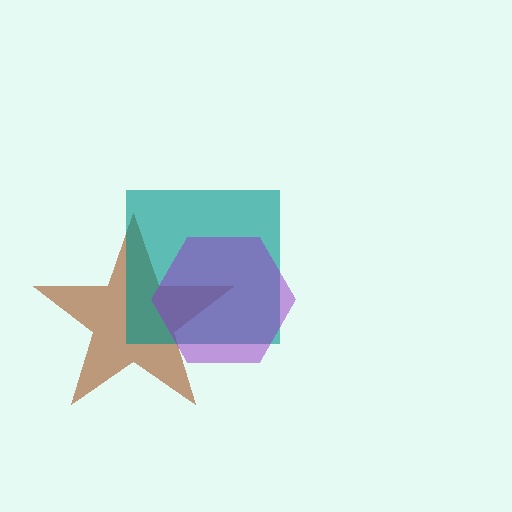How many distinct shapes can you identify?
There are 3 distinct shapes: a brown star, a teal square, a purple hexagon.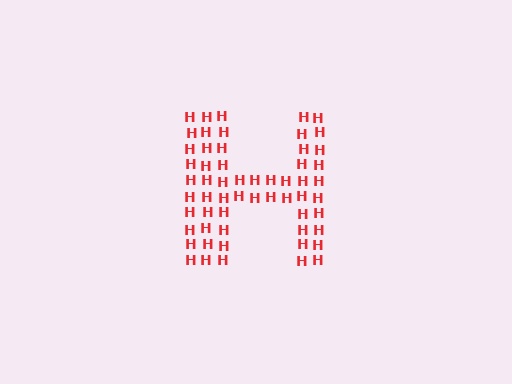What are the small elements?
The small elements are letter H's.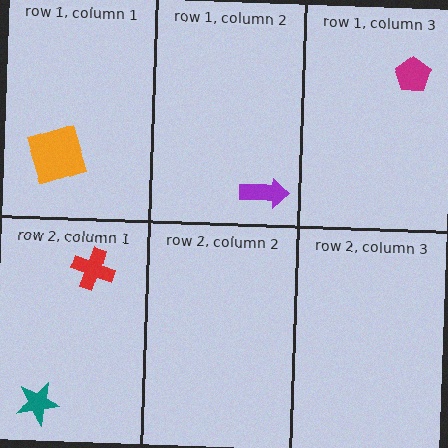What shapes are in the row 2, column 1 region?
The teal star, the red cross.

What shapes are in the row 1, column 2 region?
The purple arrow.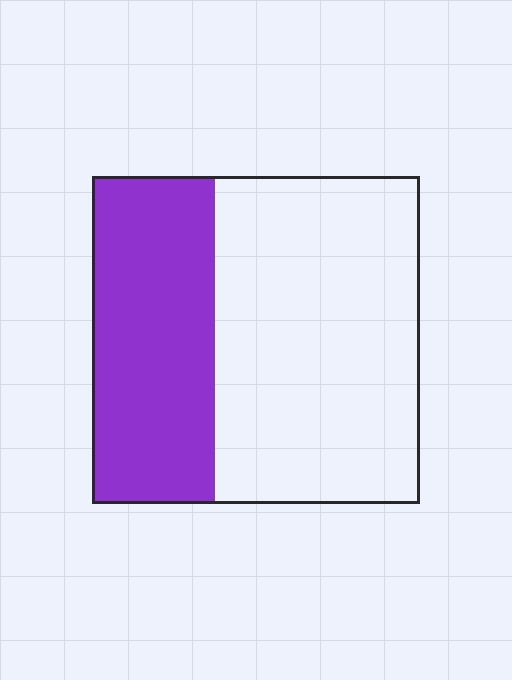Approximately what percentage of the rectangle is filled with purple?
Approximately 40%.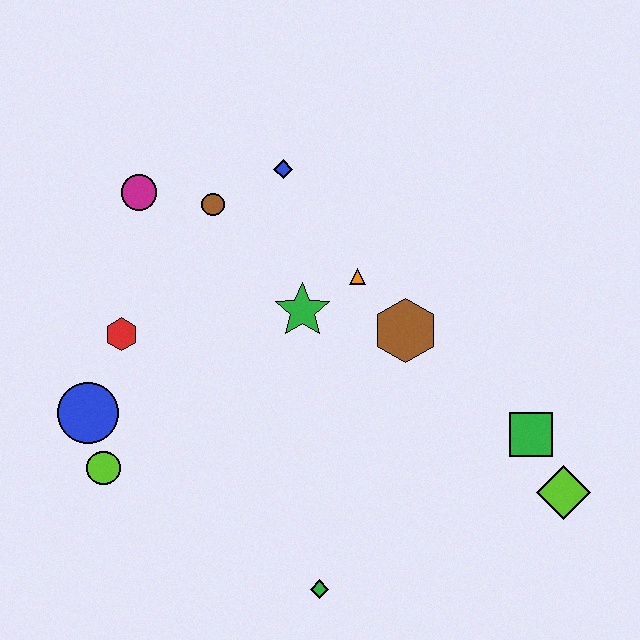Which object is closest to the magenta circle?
The brown circle is closest to the magenta circle.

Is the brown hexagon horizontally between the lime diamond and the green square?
No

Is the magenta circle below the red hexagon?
No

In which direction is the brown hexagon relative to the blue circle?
The brown hexagon is to the right of the blue circle.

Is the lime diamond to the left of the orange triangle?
No